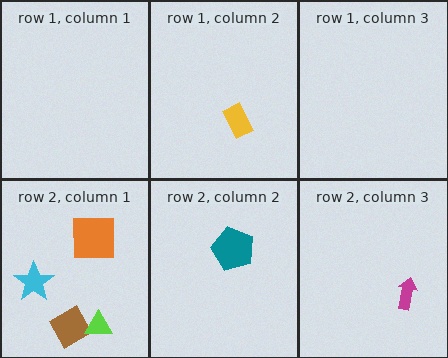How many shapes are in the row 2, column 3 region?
1.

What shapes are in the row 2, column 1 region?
The cyan star, the orange square, the brown diamond, the lime triangle.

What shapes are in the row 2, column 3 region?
The magenta arrow.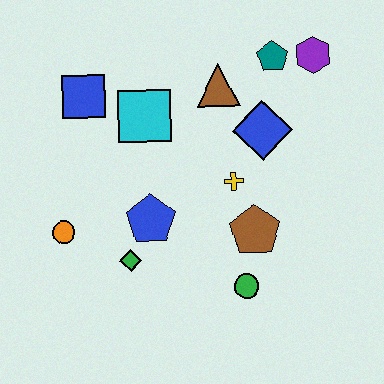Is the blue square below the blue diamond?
No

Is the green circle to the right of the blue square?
Yes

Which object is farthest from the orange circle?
The purple hexagon is farthest from the orange circle.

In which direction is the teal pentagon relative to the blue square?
The teal pentagon is to the right of the blue square.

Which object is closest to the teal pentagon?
The purple hexagon is closest to the teal pentagon.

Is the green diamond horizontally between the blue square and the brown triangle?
Yes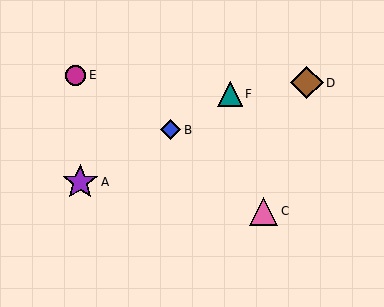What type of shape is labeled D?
Shape D is a brown diamond.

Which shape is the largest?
The purple star (labeled A) is the largest.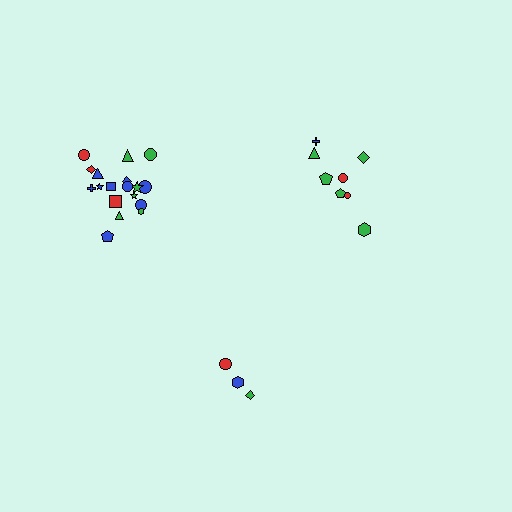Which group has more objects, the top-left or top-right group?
The top-left group.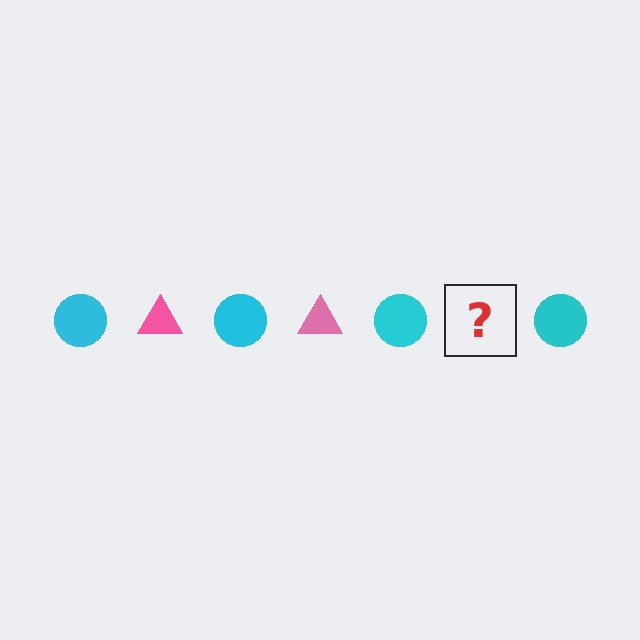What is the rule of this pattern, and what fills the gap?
The rule is that the pattern alternates between cyan circle and pink triangle. The gap should be filled with a pink triangle.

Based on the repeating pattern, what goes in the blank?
The blank should be a pink triangle.